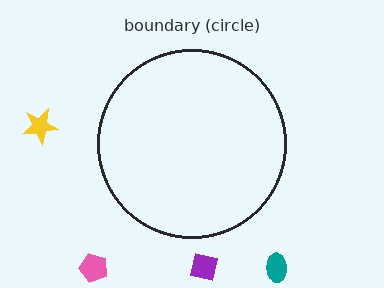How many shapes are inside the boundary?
0 inside, 4 outside.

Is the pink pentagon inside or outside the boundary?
Outside.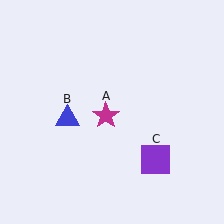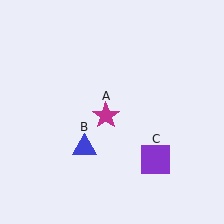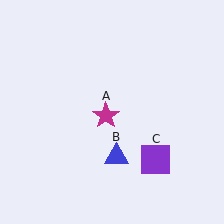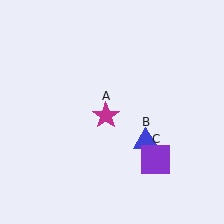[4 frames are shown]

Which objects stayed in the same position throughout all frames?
Magenta star (object A) and purple square (object C) remained stationary.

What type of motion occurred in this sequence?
The blue triangle (object B) rotated counterclockwise around the center of the scene.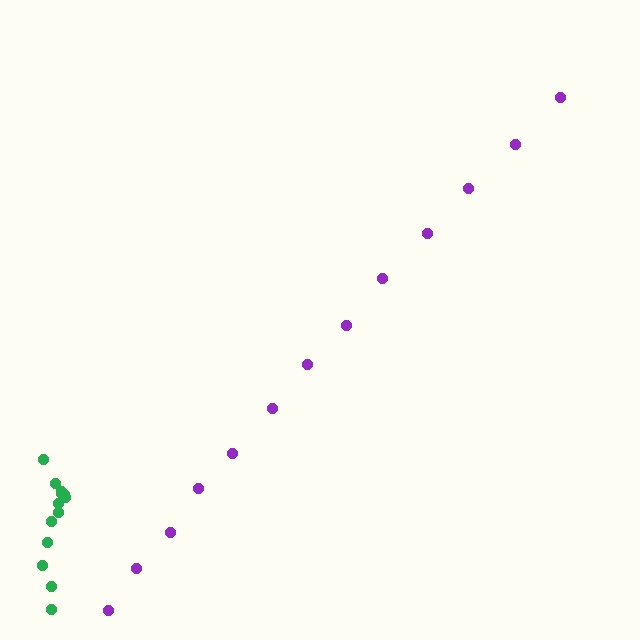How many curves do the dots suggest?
There are 2 distinct paths.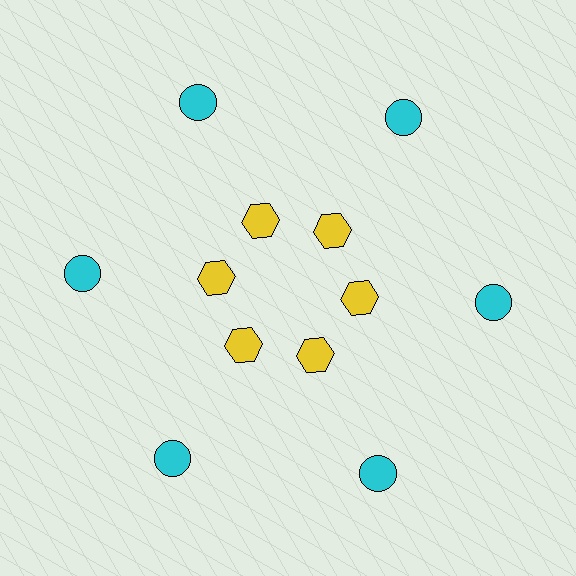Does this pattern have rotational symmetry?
Yes, this pattern has 6-fold rotational symmetry. It looks the same after rotating 60 degrees around the center.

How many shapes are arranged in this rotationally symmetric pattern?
There are 12 shapes, arranged in 6 groups of 2.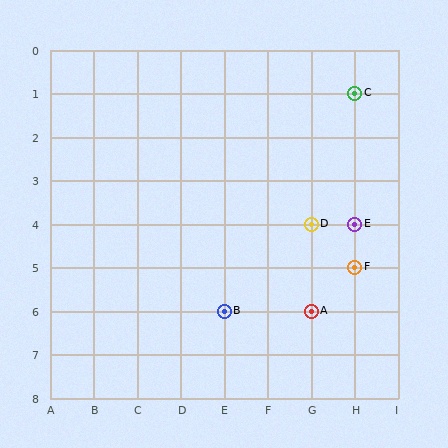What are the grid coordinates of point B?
Point B is at grid coordinates (E, 6).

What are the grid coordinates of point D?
Point D is at grid coordinates (G, 4).